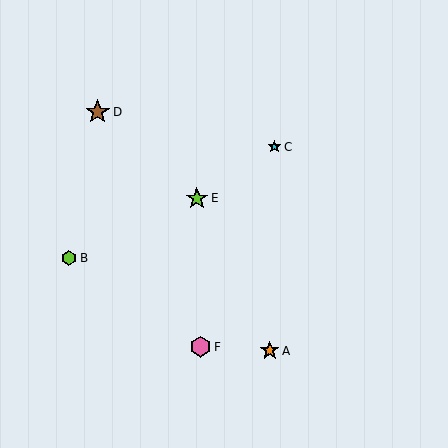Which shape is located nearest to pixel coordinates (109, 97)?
The brown star (labeled D) at (98, 112) is nearest to that location.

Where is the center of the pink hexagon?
The center of the pink hexagon is at (200, 347).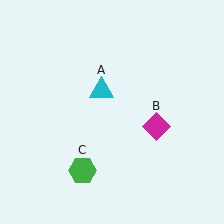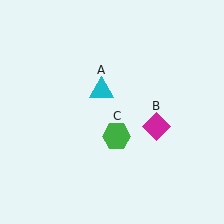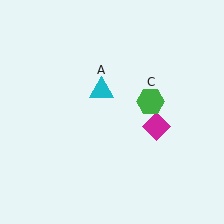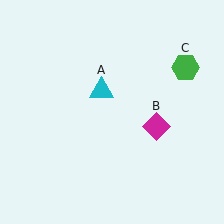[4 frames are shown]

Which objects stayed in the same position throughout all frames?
Cyan triangle (object A) and magenta diamond (object B) remained stationary.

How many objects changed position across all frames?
1 object changed position: green hexagon (object C).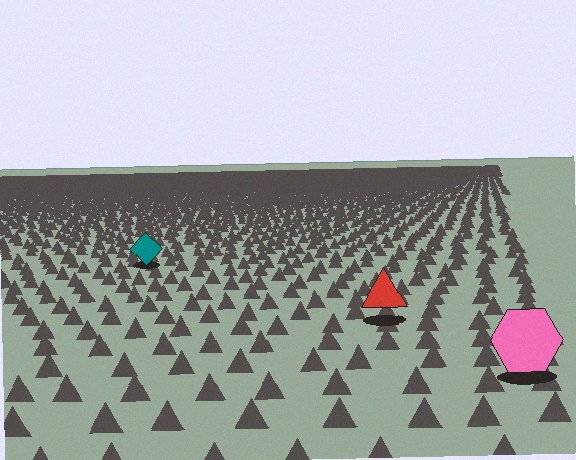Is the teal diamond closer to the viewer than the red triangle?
No. The red triangle is closer — you can tell from the texture gradient: the ground texture is coarser near it.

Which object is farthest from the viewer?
The teal diamond is farthest from the viewer. It appears smaller and the ground texture around it is denser.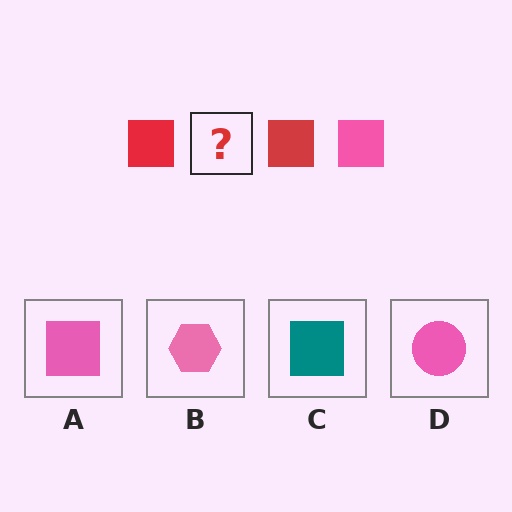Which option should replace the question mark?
Option A.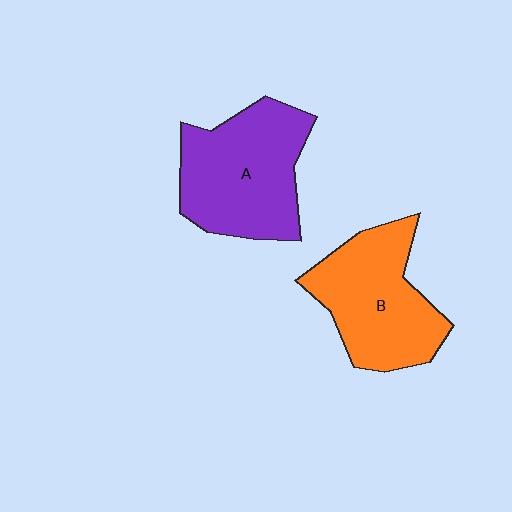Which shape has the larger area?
Shape A (purple).